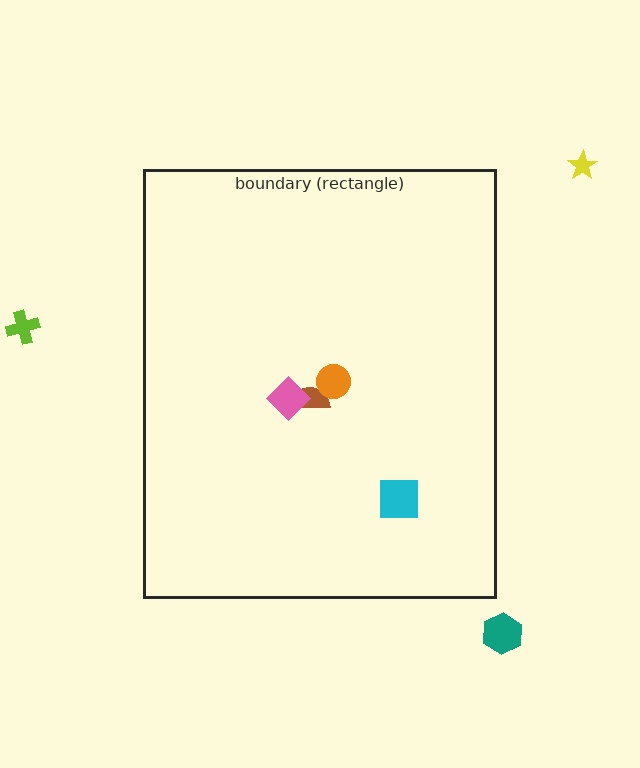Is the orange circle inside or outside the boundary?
Inside.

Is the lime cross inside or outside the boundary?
Outside.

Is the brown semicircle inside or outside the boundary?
Inside.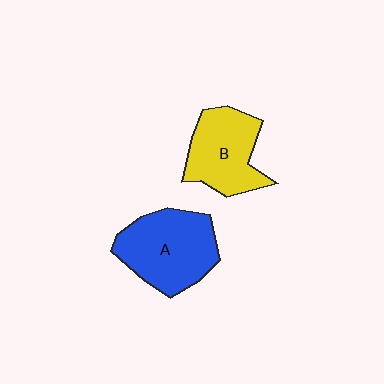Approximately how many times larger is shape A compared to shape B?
Approximately 1.2 times.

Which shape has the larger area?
Shape A (blue).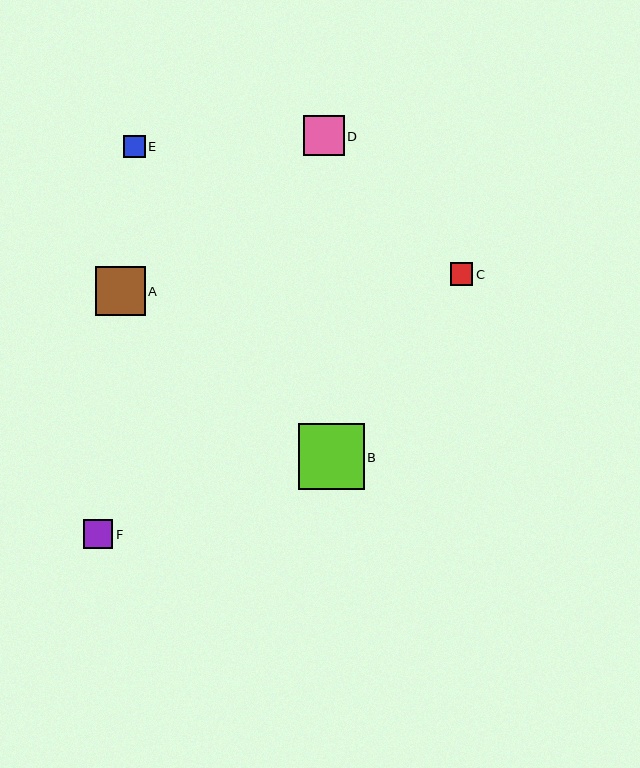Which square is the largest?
Square B is the largest with a size of approximately 66 pixels.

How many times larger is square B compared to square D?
Square B is approximately 1.6 times the size of square D.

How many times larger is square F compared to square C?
Square F is approximately 1.3 times the size of square C.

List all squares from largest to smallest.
From largest to smallest: B, A, D, F, C, E.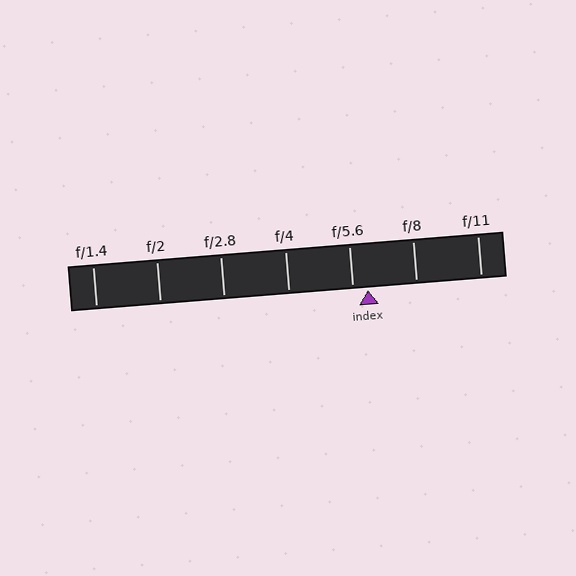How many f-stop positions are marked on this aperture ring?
There are 7 f-stop positions marked.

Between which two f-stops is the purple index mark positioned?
The index mark is between f/5.6 and f/8.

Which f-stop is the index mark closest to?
The index mark is closest to f/5.6.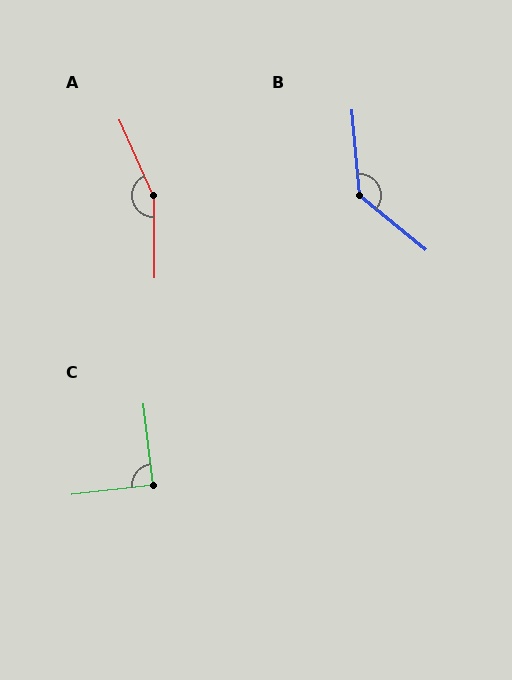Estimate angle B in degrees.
Approximately 134 degrees.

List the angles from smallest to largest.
C (90°), B (134°), A (157°).